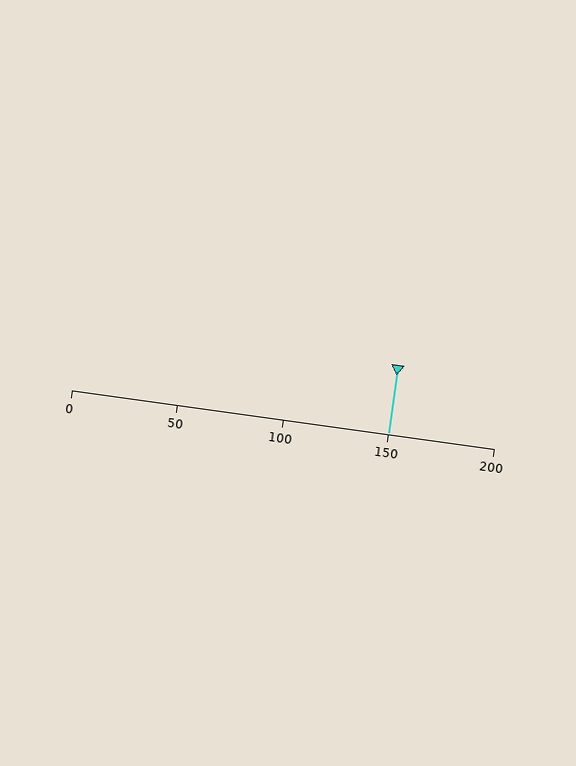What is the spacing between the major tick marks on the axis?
The major ticks are spaced 50 apart.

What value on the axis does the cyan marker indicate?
The marker indicates approximately 150.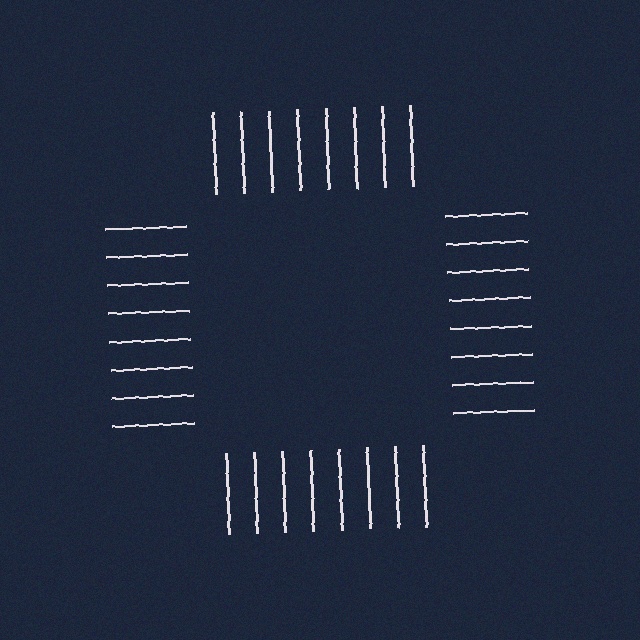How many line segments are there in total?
32 — 8 along each of the 4 edges.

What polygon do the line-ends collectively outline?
An illusory square — the line segments terminate on its edges but no continuous stroke is drawn.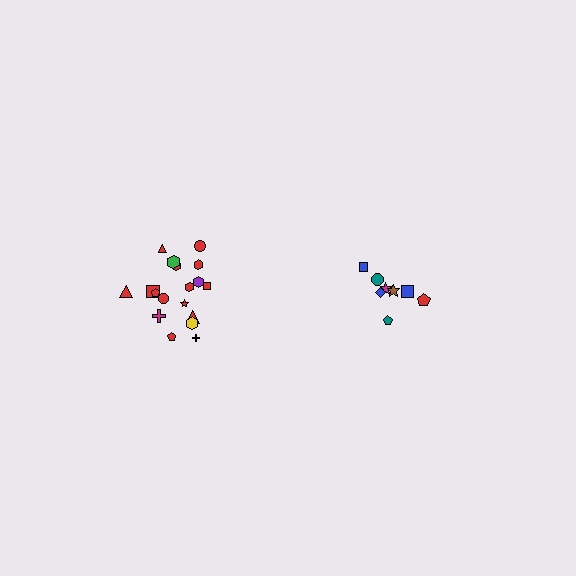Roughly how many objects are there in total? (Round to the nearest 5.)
Roughly 25 objects in total.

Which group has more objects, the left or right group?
The left group.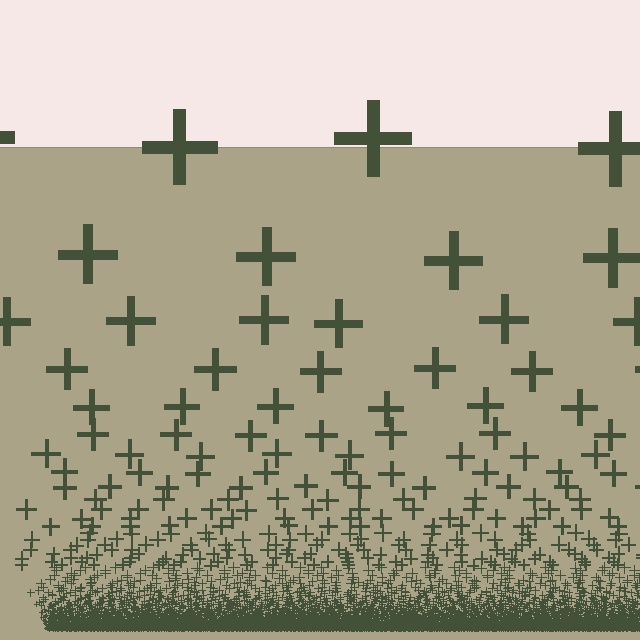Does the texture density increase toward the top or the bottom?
Density increases toward the bottom.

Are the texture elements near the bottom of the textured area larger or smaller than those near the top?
Smaller. The gradient is inverted — elements near the bottom are smaller and denser.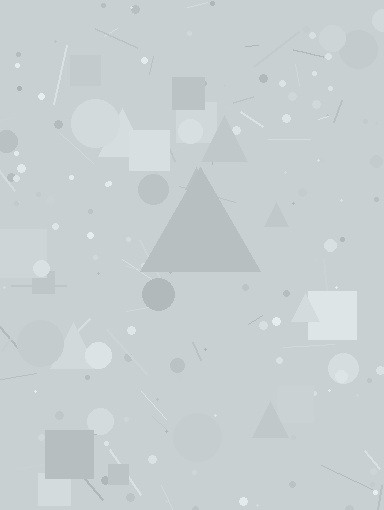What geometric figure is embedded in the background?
A triangle is embedded in the background.